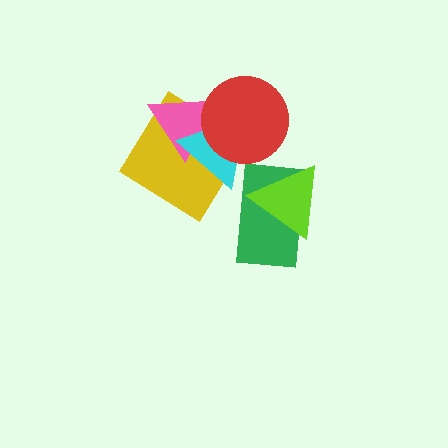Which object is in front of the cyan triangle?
The red circle is in front of the cyan triangle.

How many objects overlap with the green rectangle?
1 object overlaps with the green rectangle.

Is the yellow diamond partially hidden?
Yes, it is partially covered by another shape.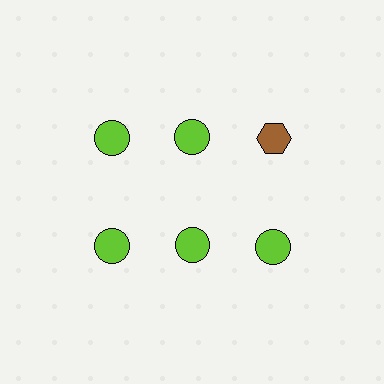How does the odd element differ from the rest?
It differs in both color (brown instead of lime) and shape (hexagon instead of circle).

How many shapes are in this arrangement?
There are 6 shapes arranged in a grid pattern.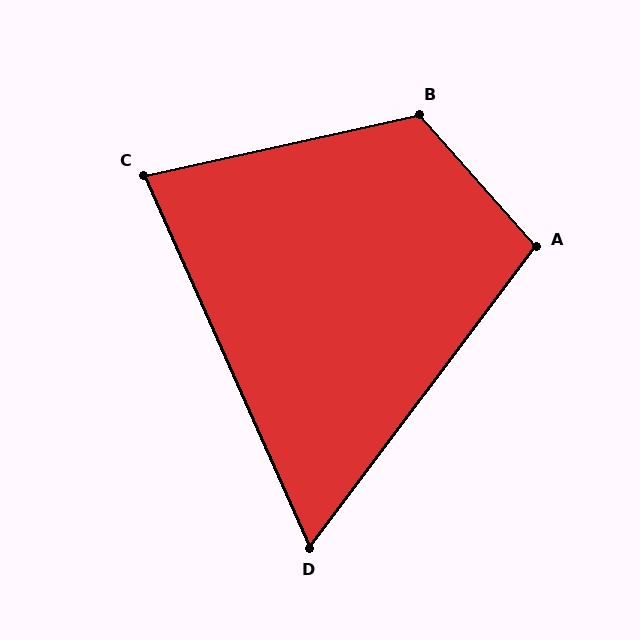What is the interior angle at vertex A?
Approximately 102 degrees (obtuse).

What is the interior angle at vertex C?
Approximately 78 degrees (acute).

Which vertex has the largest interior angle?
B, at approximately 119 degrees.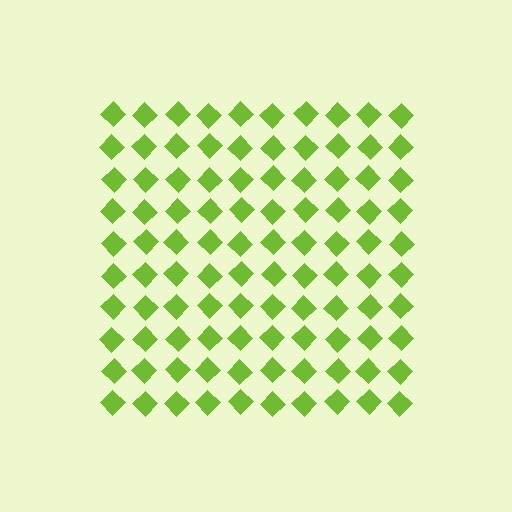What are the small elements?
The small elements are diamonds.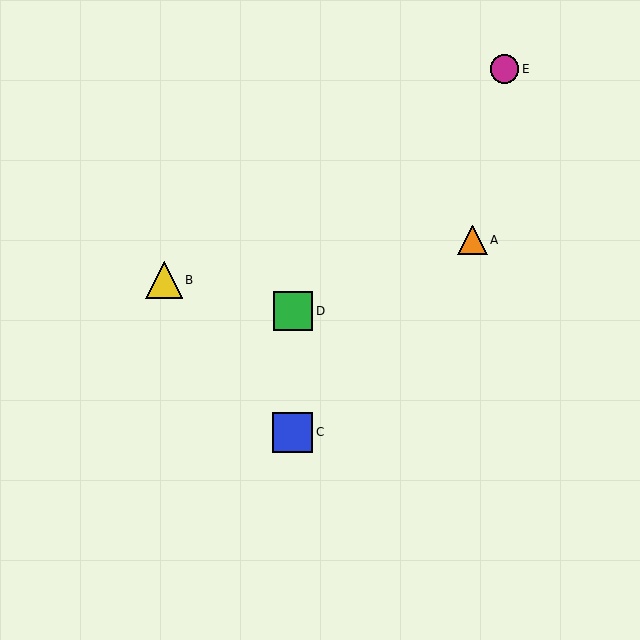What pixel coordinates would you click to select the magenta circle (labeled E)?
Click at (505, 69) to select the magenta circle E.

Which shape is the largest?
The blue square (labeled C) is the largest.